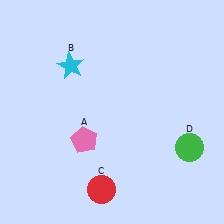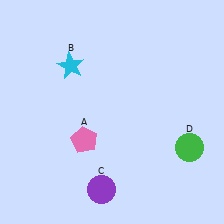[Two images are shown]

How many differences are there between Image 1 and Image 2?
There is 1 difference between the two images.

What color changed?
The circle (C) changed from red in Image 1 to purple in Image 2.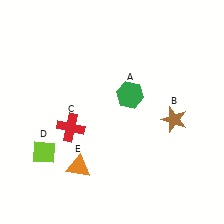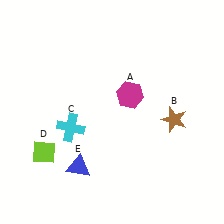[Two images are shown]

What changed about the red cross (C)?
In Image 1, C is red. In Image 2, it changed to cyan.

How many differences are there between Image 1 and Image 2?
There are 3 differences between the two images.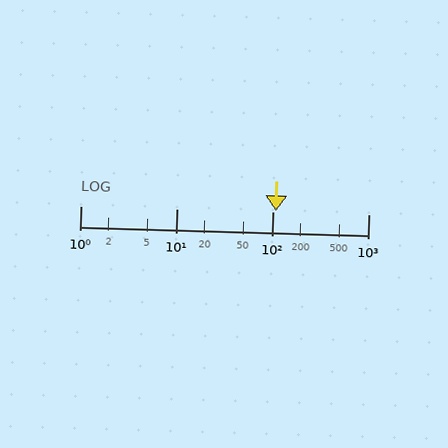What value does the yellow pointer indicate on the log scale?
The pointer indicates approximately 110.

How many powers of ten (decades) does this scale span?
The scale spans 3 decades, from 1 to 1000.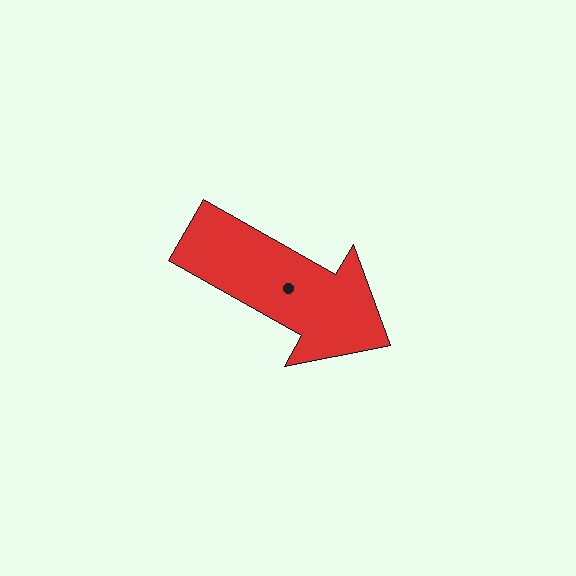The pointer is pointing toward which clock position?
Roughly 4 o'clock.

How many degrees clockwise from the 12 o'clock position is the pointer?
Approximately 119 degrees.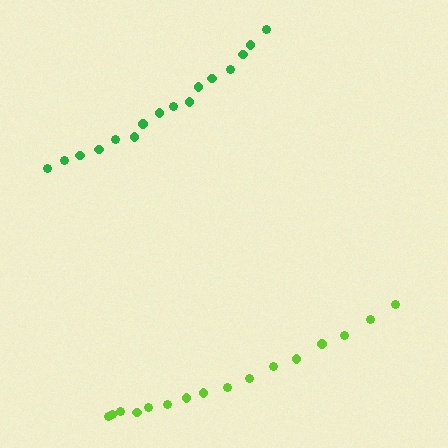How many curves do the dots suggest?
There are 2 distinct paths.